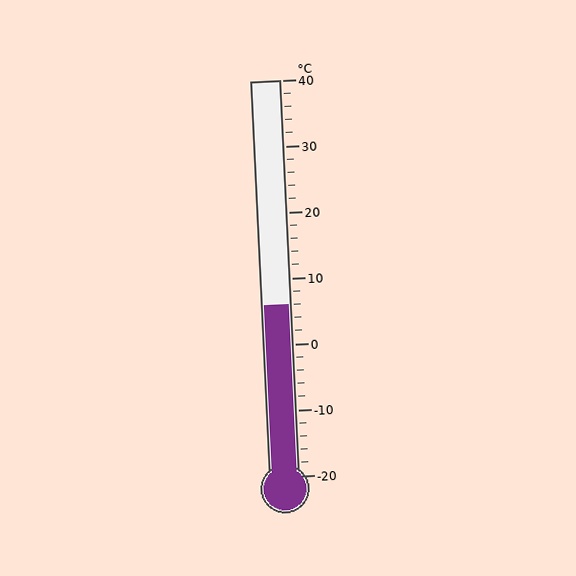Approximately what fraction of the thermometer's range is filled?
The thermometer is filled to approximately 45% of its range.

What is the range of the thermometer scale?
The thermometer scale ranges from -20°C to 40°C.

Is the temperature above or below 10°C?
The temperature is below 10°C.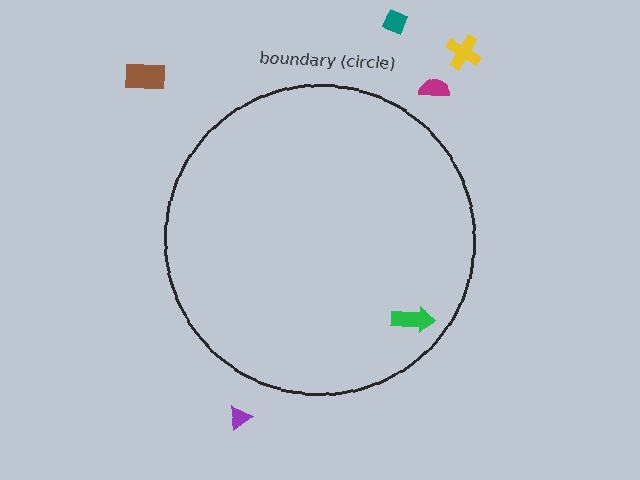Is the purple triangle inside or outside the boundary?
Outside.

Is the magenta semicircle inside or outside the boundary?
Outside.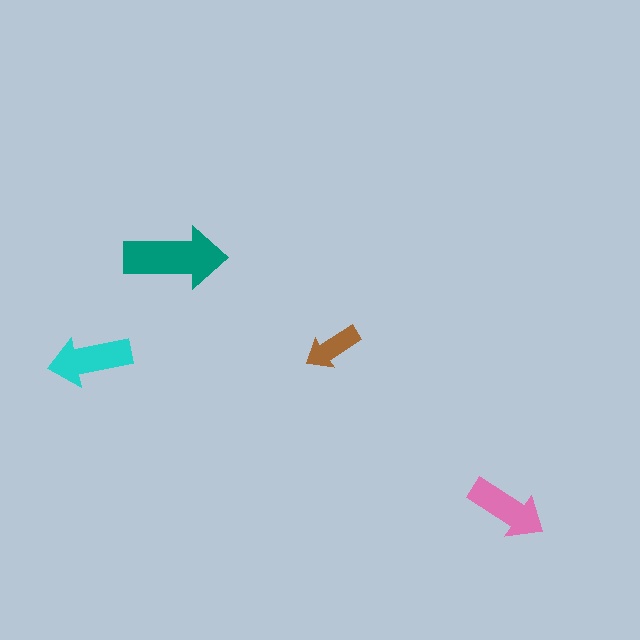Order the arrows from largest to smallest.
the teal one, the cyan one, the pink one, the brown one.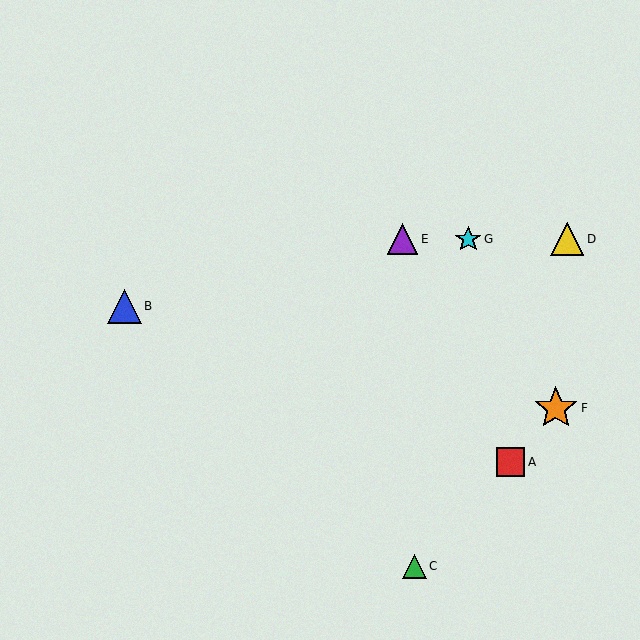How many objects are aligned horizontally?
3 objects (D, E, G) are aligned horizontally.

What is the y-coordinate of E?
Object E is at y≈239.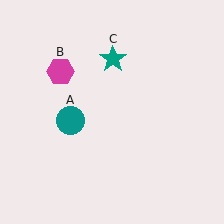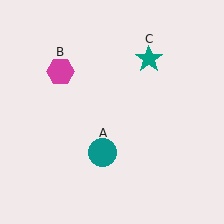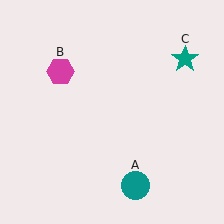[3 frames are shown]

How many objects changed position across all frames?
2 objects changed position: teal circle (object A), teal star (object C).